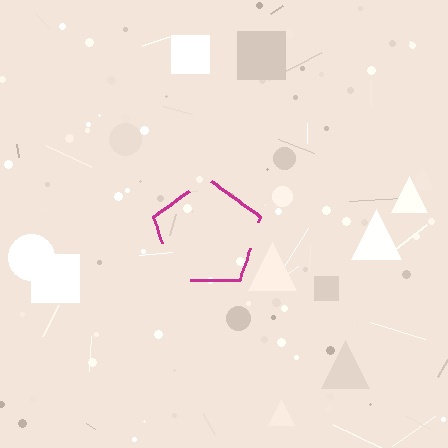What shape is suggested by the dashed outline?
The dashed outline suggests a pentagon.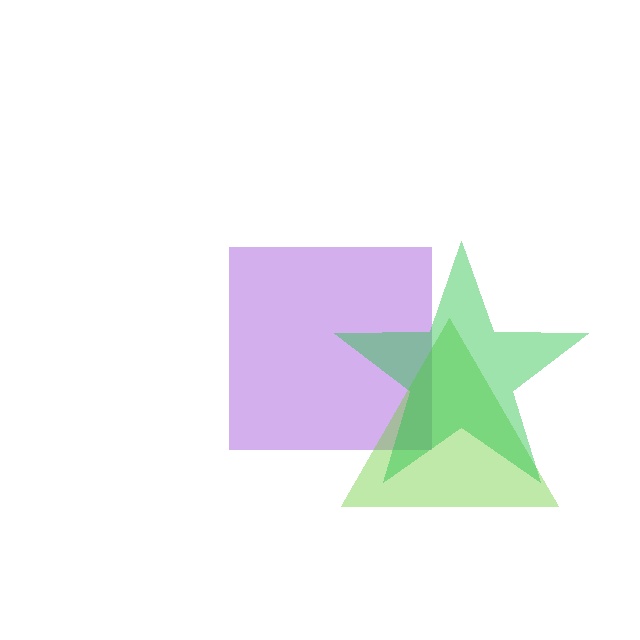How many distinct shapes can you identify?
There are 3 distinct shapes: a purple square, a lime triangle, a green star.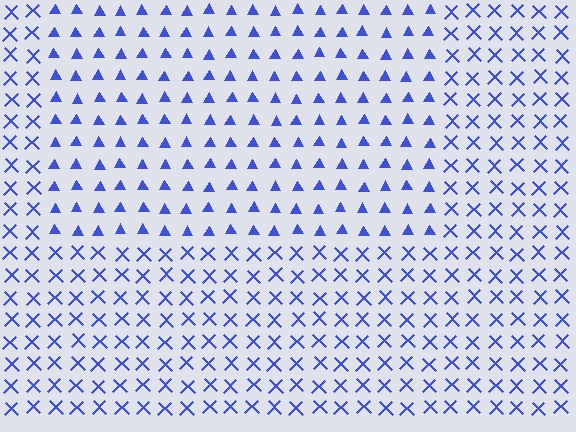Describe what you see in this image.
The image is filled with small blue elements arranged in a uniform grid. A rectangle-shaped region contains triangles, while the surrounding area contains X marks. The boundary is defined purely by the change in element shape.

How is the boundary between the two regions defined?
The boundary is defined by a change in element shape: triangles inside vs. X marks outside. All elements share the same color and spacing.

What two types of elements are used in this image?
The image uses triangles inside the rectangle region and X marks outside it.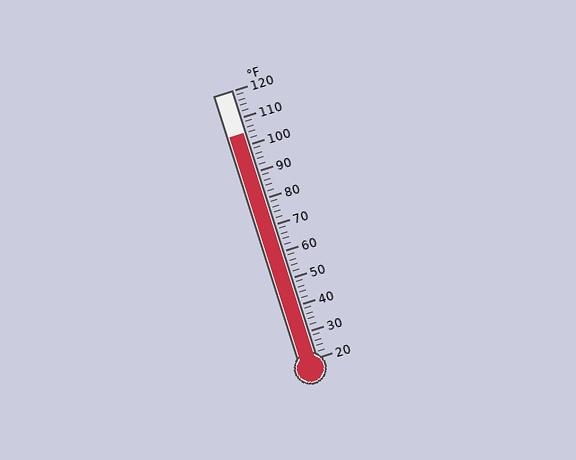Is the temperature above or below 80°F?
The temperature is above 80°F.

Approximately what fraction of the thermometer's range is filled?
The thermometer is filled to approximately 85% of its range.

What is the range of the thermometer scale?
The thermometer scale ranges from 20°F to 120°F.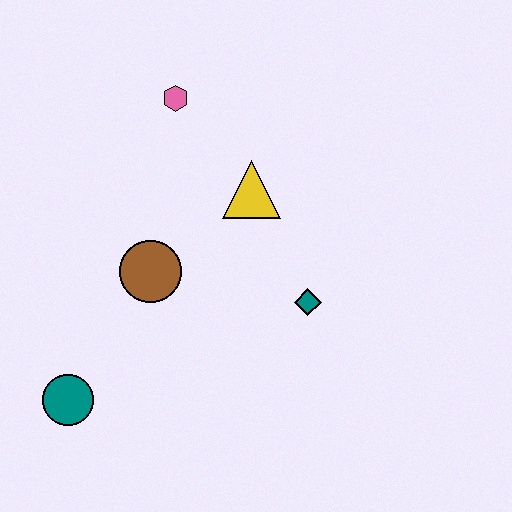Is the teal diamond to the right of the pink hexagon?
Yes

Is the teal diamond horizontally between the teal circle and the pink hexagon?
No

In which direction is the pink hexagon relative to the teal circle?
The pink hexagon is above the teal circle.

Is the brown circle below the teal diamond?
No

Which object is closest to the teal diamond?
The yellow triangle is closest to the teal diamond.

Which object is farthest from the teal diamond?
The teal circle is farthest from the teal diamond.